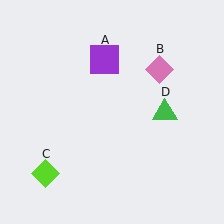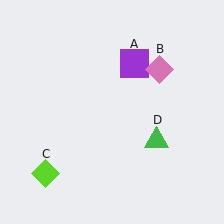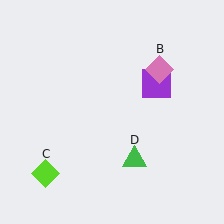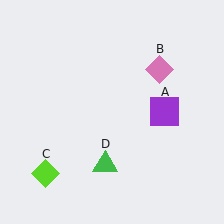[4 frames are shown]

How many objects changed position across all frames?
2 objects changed position: purple square (object A), green triangle (object D).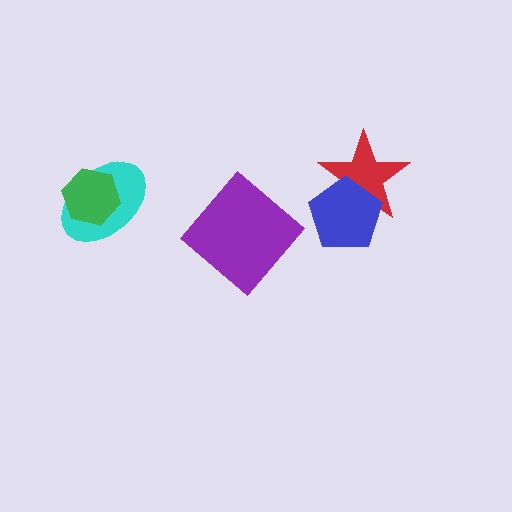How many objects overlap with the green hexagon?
1 object overlaps with the green hexagon.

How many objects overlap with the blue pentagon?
1 object overlaps with the blue pentagon.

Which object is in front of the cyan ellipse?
The green hexagon is in front of the cyan ellipse.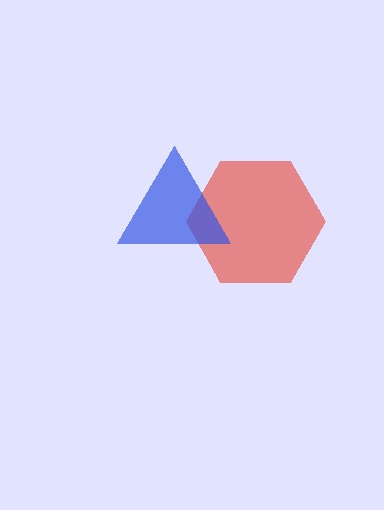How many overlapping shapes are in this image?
There are 2 overlapping shapes in the image.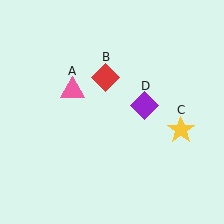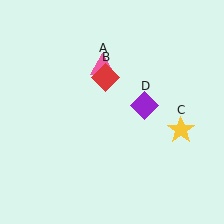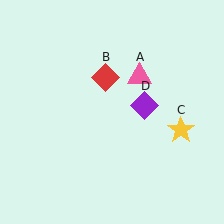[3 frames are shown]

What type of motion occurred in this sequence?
The pink triangle (object A) rotated clockwise around the center of the scene.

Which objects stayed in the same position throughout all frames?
Red diamond (object B) and yellow star (object C) and purple diamond (object D) remained stationary.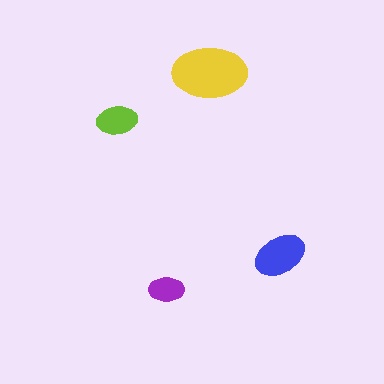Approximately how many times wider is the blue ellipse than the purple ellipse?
About 1.5 times wider.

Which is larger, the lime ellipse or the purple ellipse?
The lime one.